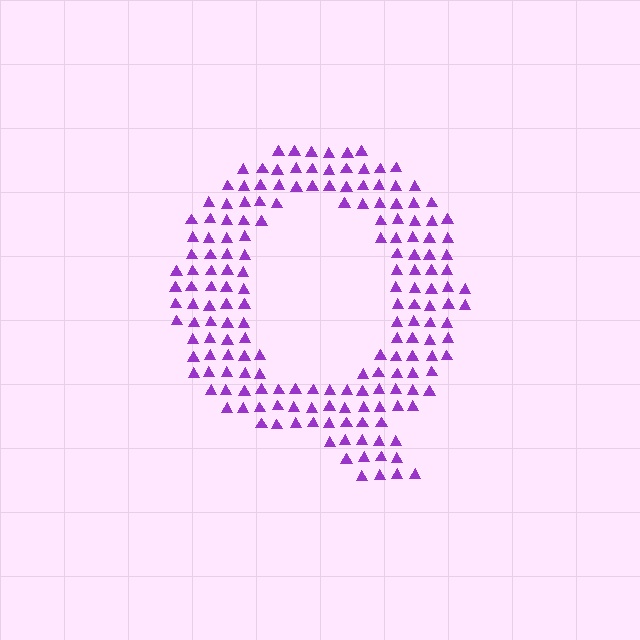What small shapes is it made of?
It is made of small triangles.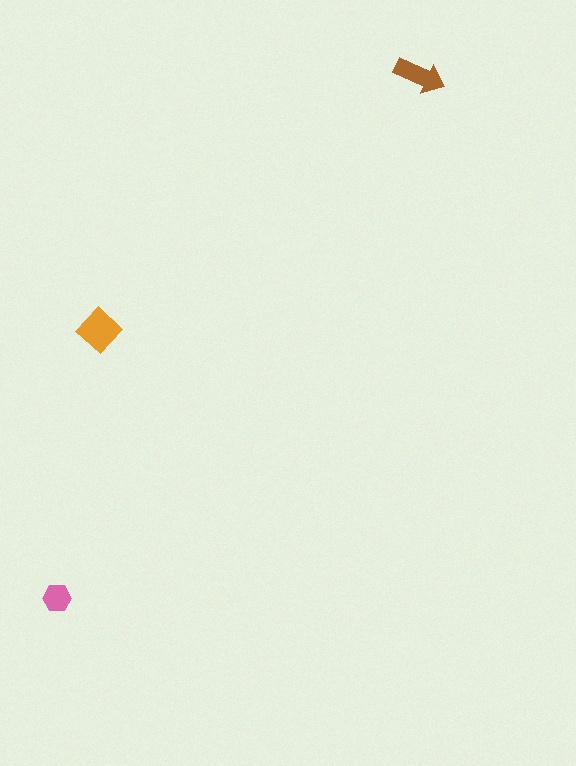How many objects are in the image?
There are 3 objects in the image.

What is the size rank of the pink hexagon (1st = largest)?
3rd.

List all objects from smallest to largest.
The pink hexagon, the brown arrow, the orange diamond.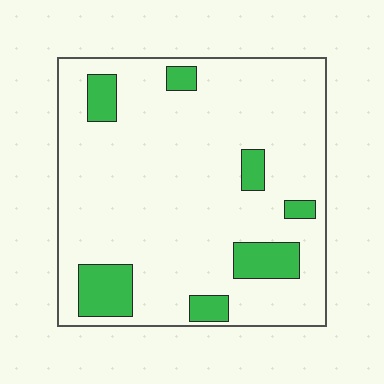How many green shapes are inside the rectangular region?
7.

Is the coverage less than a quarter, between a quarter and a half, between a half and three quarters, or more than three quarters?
Less than a quarter.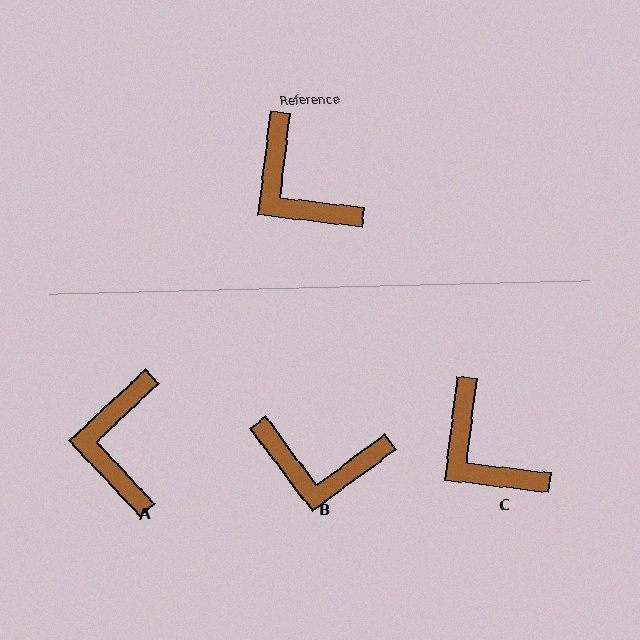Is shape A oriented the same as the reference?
No, it is off by about 40 degrees.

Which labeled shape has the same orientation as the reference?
C.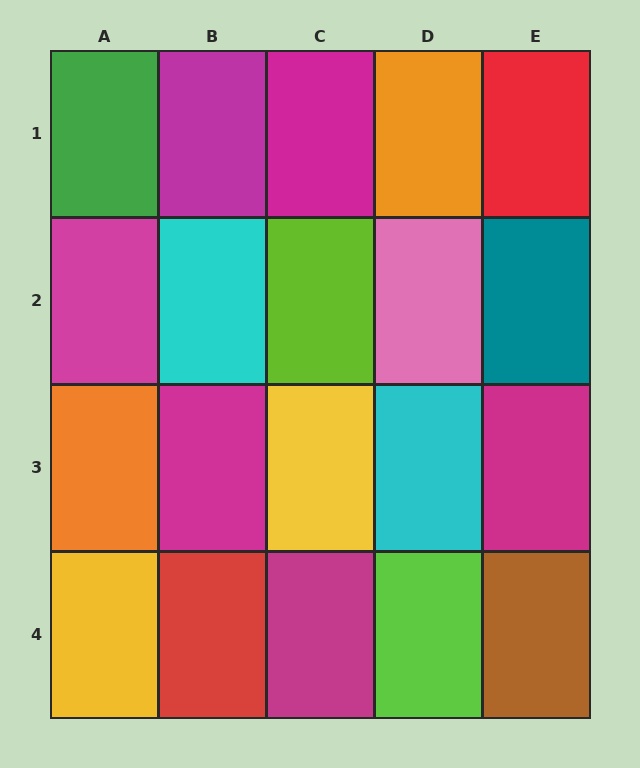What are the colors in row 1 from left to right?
Green, magenta, magenta, orange, red.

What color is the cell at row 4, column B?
Red.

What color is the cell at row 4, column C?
Magenta.